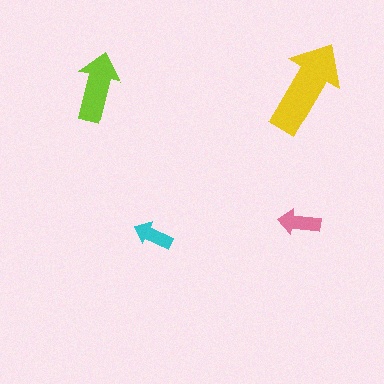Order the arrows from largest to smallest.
the yellow one, the lime one, the pink one, the cyan one.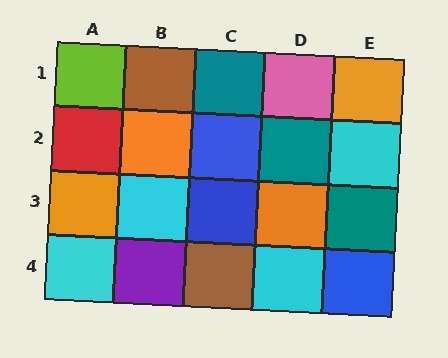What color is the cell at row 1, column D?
Pink.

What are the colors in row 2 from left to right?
Red, orange, blue, teal, cyan.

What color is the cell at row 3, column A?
Orange.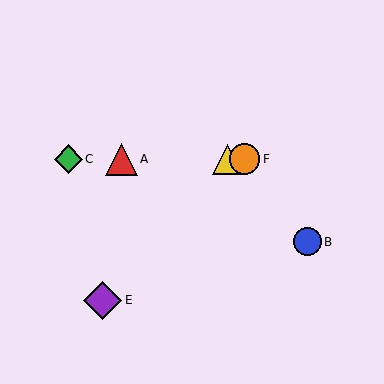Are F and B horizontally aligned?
No, F is at y≈159 and B is at y≈242.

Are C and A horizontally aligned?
Yes, both are at y≈159.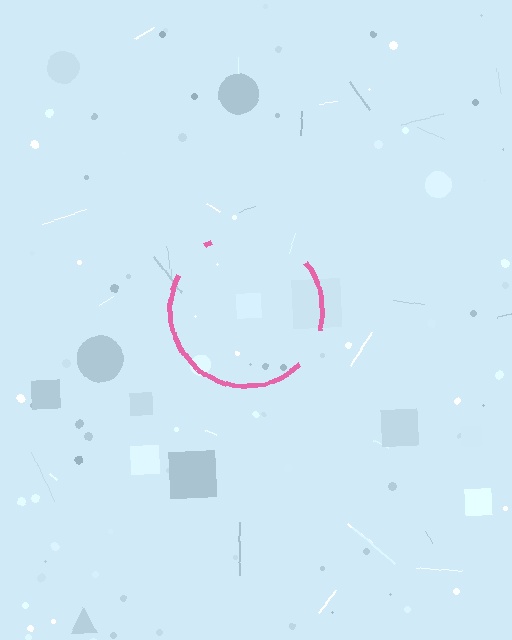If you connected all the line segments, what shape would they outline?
They would outline a circle.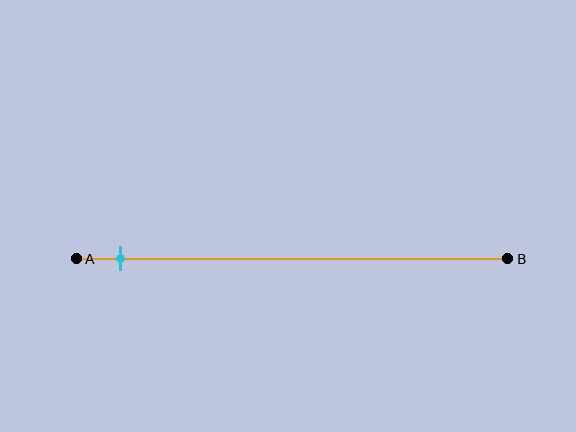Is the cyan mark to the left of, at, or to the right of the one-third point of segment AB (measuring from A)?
The cyan mark is to the left of the one-third point of segment AB.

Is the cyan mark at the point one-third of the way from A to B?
No, the mark is at about 10% from A, not at the 33% one-third point.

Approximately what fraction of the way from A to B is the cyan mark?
The cyan mark is approximately 10% of the way from A to B.